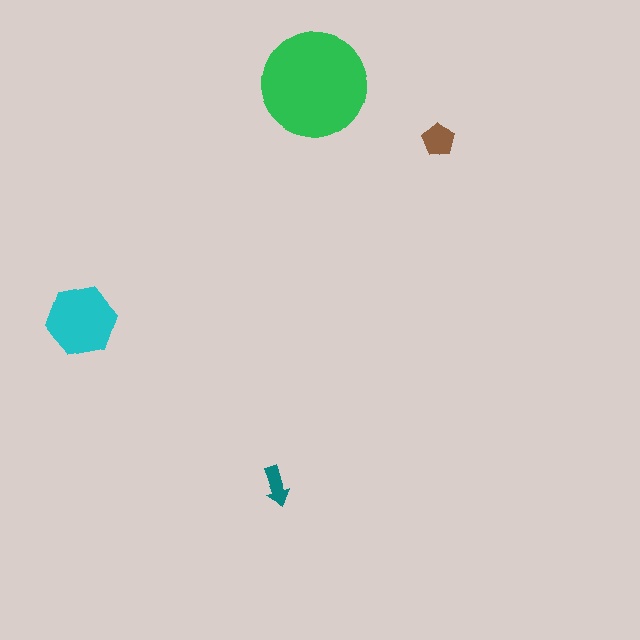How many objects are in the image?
There are 4 objects in the image.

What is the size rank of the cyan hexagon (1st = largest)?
2nd.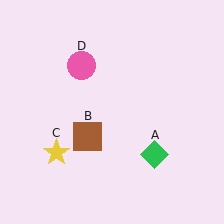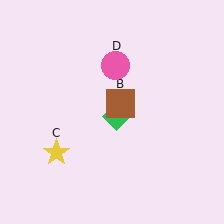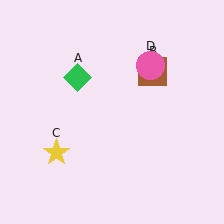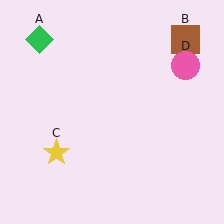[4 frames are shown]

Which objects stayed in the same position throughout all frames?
Yellow star (object C) remained stationary.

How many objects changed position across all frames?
3 objects changed position: green diamond (object A), brown square (object B), pink circle (object D).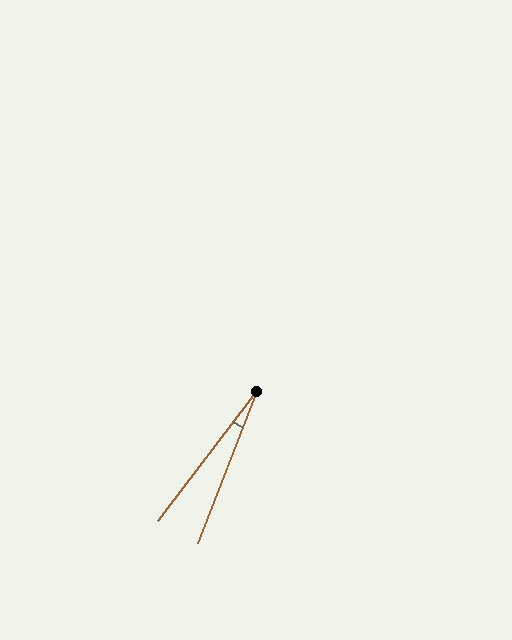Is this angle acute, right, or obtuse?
It is acute.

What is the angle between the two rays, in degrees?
Approximately 16 degrees.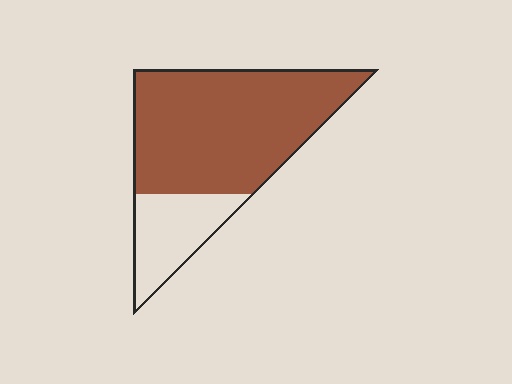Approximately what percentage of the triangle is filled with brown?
Approximately 75%.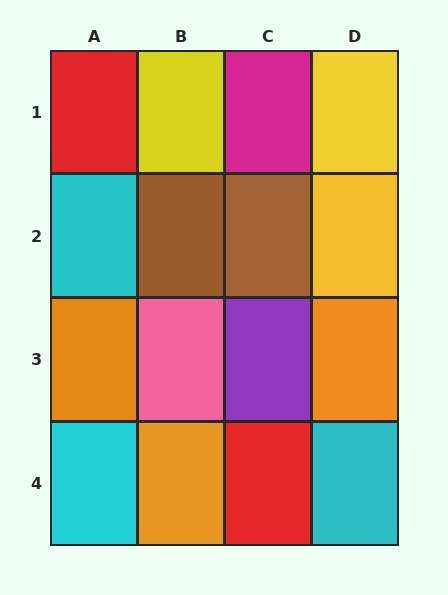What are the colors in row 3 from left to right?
Orange, pink, purple, orange.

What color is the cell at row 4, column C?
Red.